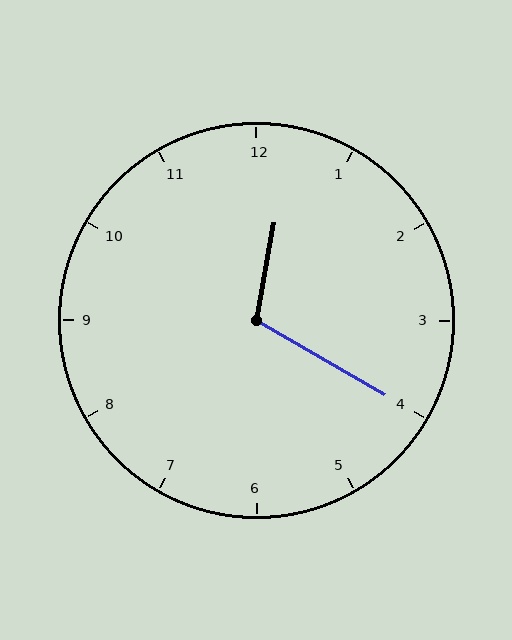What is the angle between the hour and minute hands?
Approximately 110 degrees.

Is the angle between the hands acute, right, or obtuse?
It is obtuse.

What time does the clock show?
12:20.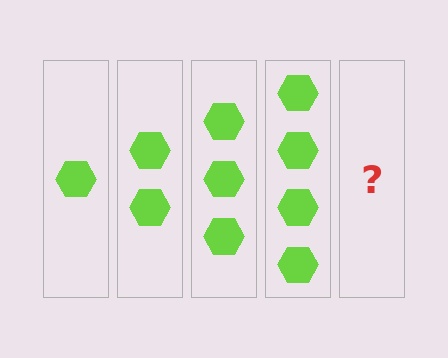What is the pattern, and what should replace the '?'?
The pattern is that each step adds one more hexagon. The '?' should be 5 hexagons.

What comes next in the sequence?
The next element should be 5 hexagons.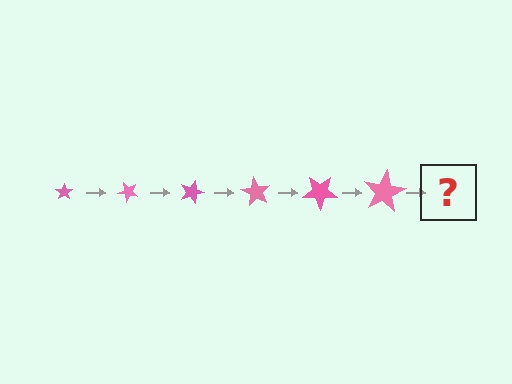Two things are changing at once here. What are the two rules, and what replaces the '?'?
The two rules are that the star grows larger each step and it rotates 45 degrees each step. The '?' should be a star, larger than the previous one and rotated 270 degrees from the start.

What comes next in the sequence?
The next element should be a star, larger than the previous one and rotated 270 degrees from the start.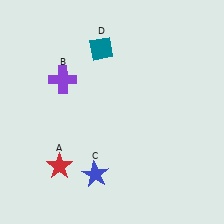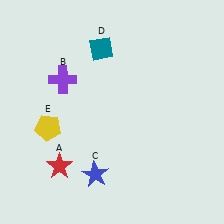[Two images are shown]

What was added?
A yellow pentagon (E) was added in Image 2.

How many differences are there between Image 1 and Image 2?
There is 1 difference between the two images.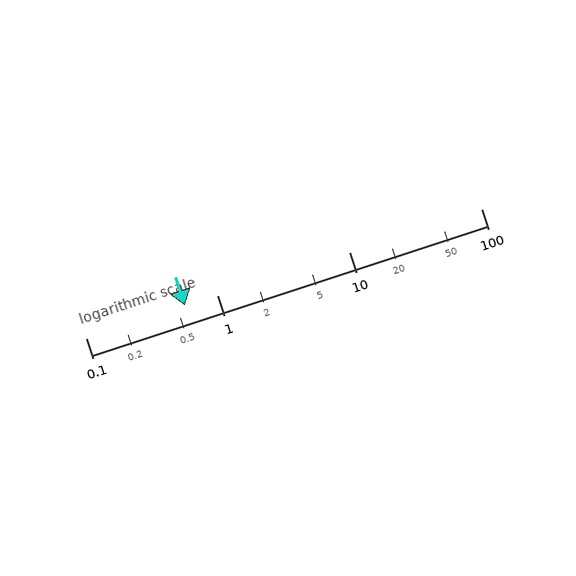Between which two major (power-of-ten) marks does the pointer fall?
The pointer is between 0.1 and 1.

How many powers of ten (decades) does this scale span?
The scale spans 3 decades, from 0.1 to 100.